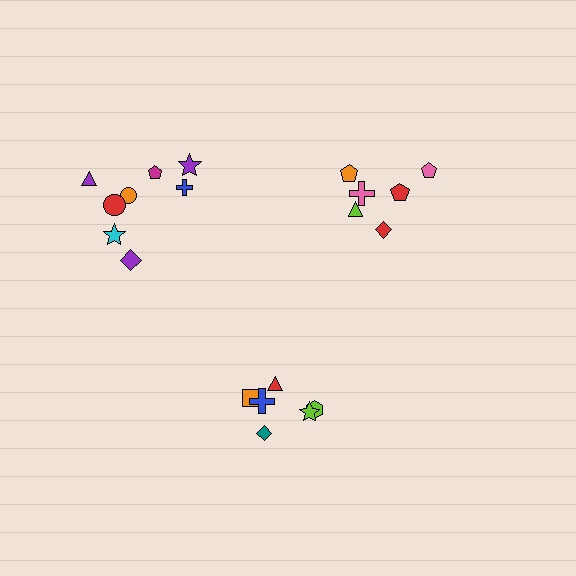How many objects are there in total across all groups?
There are 20 objects.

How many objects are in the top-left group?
There are 8 objects.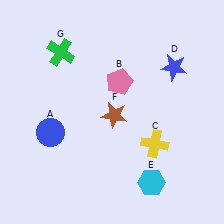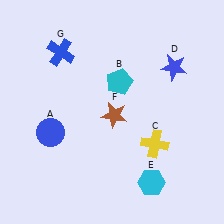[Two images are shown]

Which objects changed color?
B changed from pink to cyan. G changed from green to blue.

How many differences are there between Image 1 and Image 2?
There are 2 differences between the two images.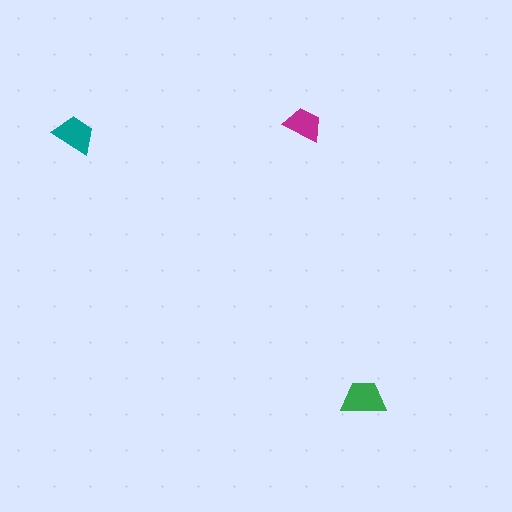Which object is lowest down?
The green trapezoid is bottommost.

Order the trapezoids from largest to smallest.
the green one, the teal one, the magenta one.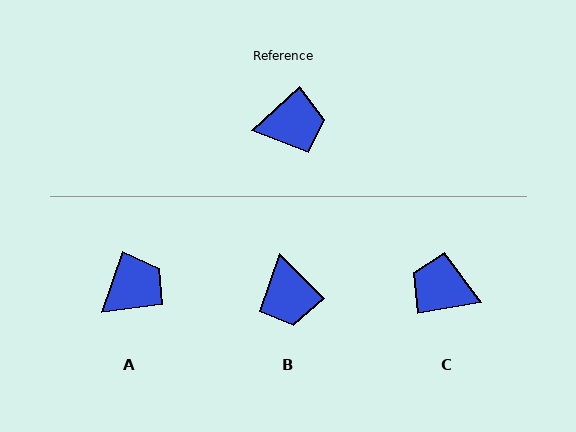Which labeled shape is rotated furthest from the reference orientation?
C, about 148 degrees away.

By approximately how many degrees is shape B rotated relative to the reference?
Approximately 87 degrees clockwise.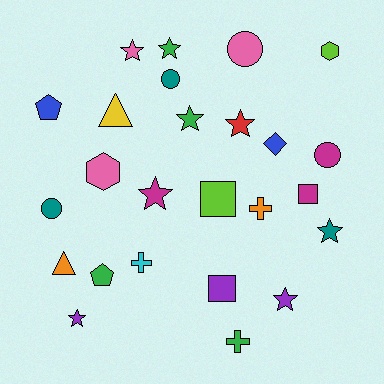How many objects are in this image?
There are 25 objects.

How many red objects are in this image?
There is 1 red object.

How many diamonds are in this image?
There is 1 diamond.